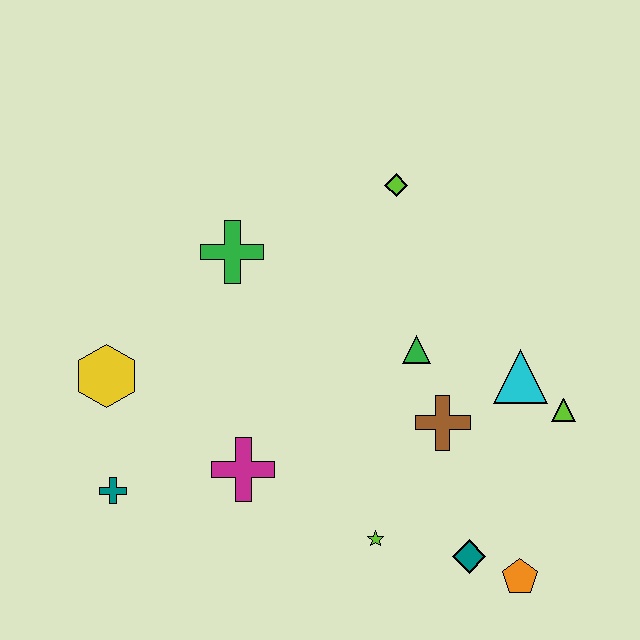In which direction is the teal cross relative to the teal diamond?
The teal cross is to the left of the teal diamond.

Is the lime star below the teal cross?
Yes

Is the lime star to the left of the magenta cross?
No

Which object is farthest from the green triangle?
The teal cross is farthest from the green triangle.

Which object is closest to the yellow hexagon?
The teal cross is closest to the yellow hexagon.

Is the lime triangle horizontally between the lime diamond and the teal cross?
No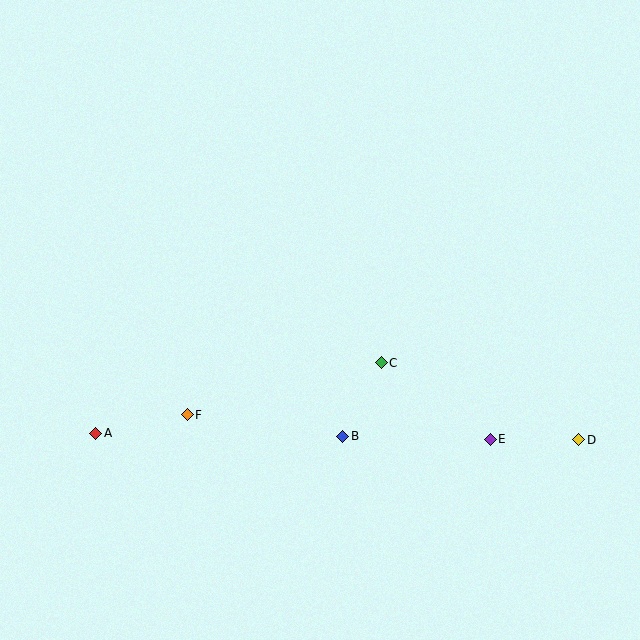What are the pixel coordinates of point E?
Point E is at (490, 439).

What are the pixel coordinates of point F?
Point F is at (187, 415).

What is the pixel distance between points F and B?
The distance between F and B is 157 pixels.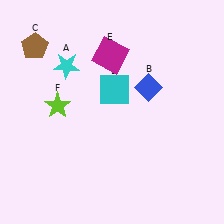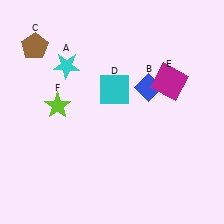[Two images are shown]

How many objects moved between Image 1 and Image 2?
1 object moved between the two images.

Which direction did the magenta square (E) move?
The magenta square (E) moved right.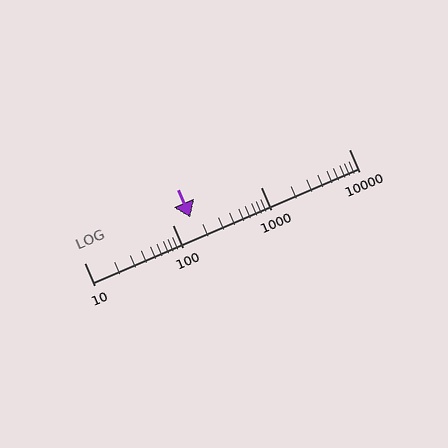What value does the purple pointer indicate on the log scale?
The pointer indicates approximately 160.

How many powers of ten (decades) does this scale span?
The scale spans 3 decades, from 10 to 10000.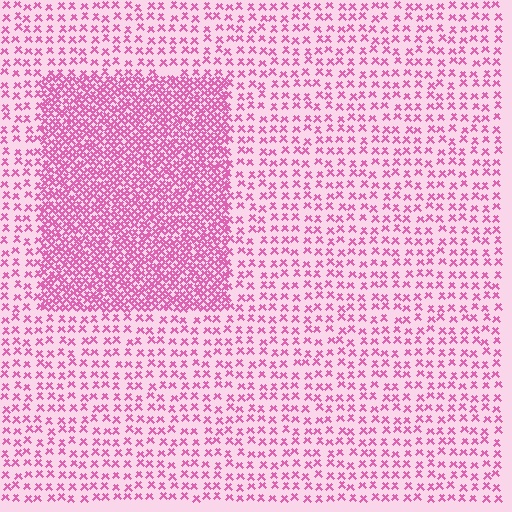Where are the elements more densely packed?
The elements are more densely packed inside the rectangle boundary.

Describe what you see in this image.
The image contains small pink elements arranged at two different densities. A rectangle-shaped region is visible where the elements are more densely packed than the surrounding area.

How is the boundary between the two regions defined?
The boundary is defined by a change in element density (approximately 2.6x ratio). All elements are the same color, size, and shape.